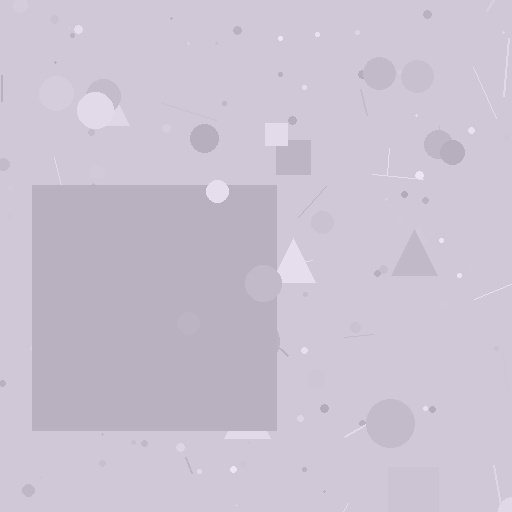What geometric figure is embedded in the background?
A square is embedded in the background.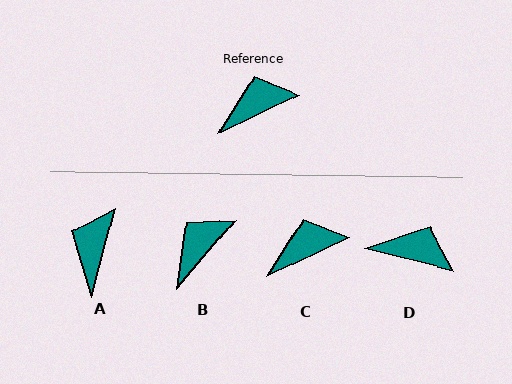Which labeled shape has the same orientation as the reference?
C.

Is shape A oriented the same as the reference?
No, it is off by about 49 degrees.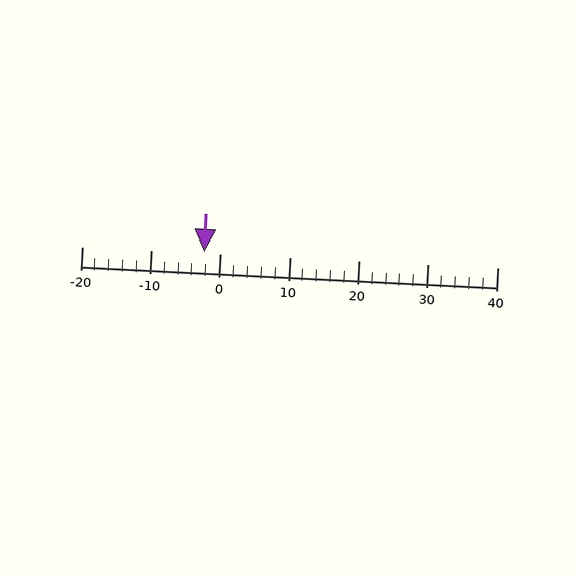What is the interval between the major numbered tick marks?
The major tick marks are spaced 10 units apart.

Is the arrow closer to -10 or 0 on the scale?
The arrow is closer to 0.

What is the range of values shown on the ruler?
The ruler shows values from -20 to 40.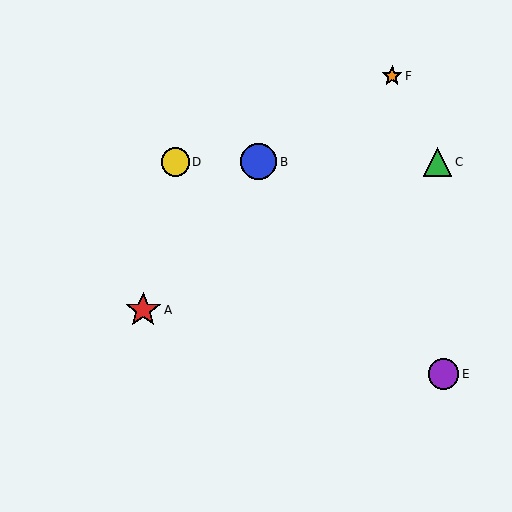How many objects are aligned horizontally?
3 objects (B, C, D) are aligned horizontally.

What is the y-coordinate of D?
Object D is at y≈162.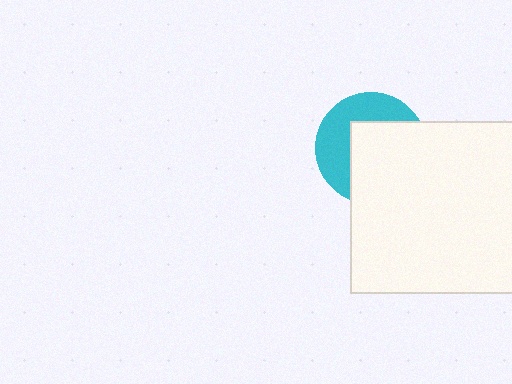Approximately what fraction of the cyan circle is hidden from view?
Roughly 57% of the cyan circle is hidden behind the white rectangle.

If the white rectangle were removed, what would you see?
You would see the complete cyan circle.